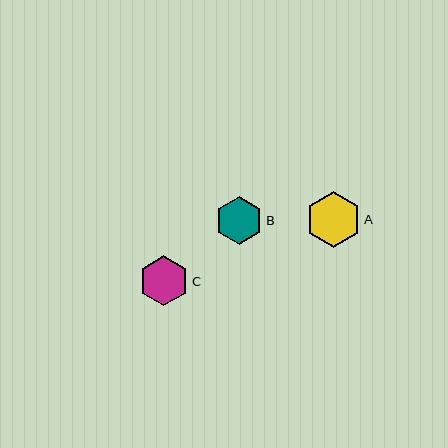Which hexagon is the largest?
Hexagon A is the largest with a size of approximately 56 pixels.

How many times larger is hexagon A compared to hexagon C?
Hexagon A is approximately 1.1 times the size of hexagon C.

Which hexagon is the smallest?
Hexagon B is the smallest with a size of approximately 47 pixels.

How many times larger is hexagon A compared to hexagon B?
Hexagon A is approximately 1.2 times the size of hexagon B.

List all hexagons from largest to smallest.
From largest to smallest: A, C, B.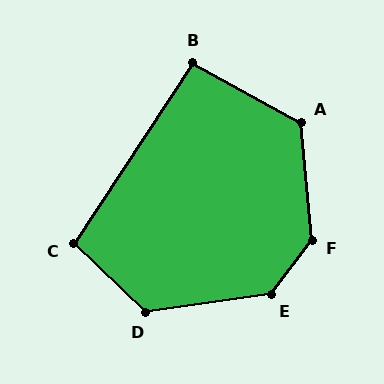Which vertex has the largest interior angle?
F, at approximately 138 degrees.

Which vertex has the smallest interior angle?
B, at approximately 95 degrees.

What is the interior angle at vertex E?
Approximately 135 degrees (obtuse).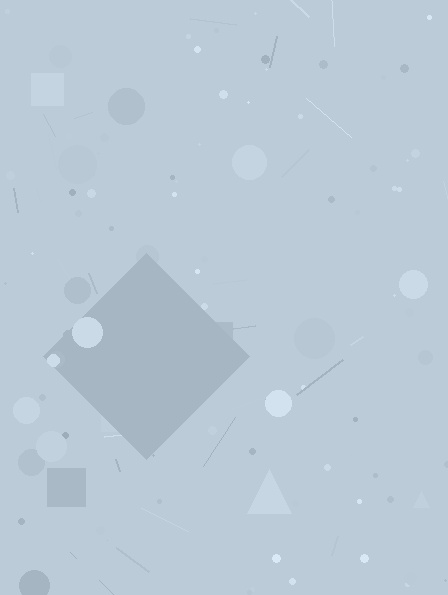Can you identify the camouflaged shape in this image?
The camouflaged shape is a diamond.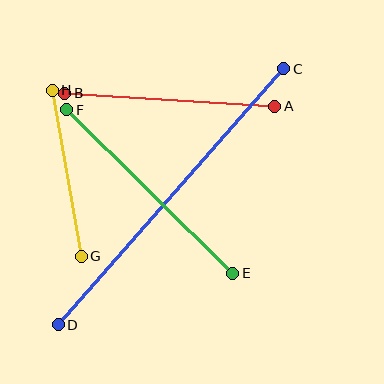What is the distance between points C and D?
The distance is approximately 341 pixels.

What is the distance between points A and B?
The distance is approximately 210 pixels.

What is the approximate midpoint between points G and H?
The midpoint is at approximately (67, 173) pixels.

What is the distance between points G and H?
The distance is approximately 168 pixels.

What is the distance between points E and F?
The distance is approximately 232 pixels.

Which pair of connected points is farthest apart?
Points C and D are farthest apart.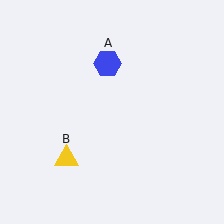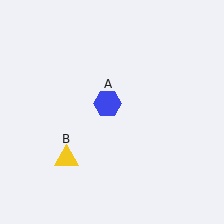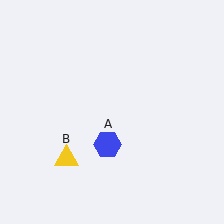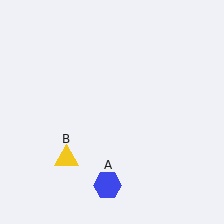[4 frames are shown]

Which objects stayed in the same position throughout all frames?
Yellow triangle (object B) remained stationary.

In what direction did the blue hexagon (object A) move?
The blue hexagon (object A) moved down.